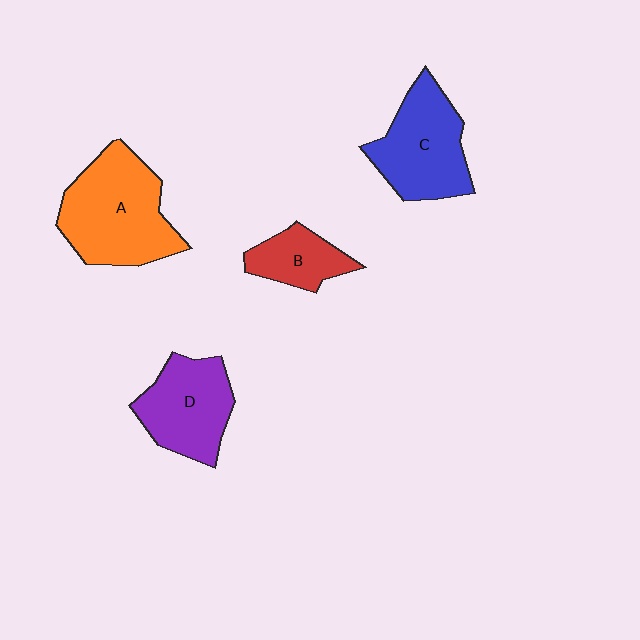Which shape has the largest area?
Shape A (orange).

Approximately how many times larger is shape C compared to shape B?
Approximately 1.9 times.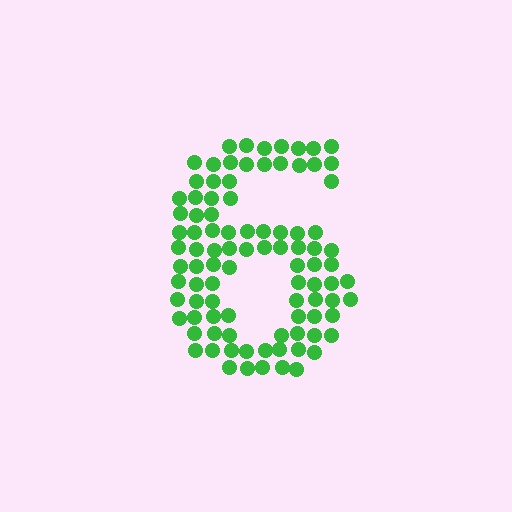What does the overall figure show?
The overall figure shows the digit 6.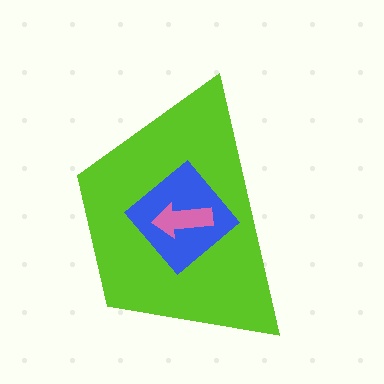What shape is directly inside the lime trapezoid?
The blue diamond.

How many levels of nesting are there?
3.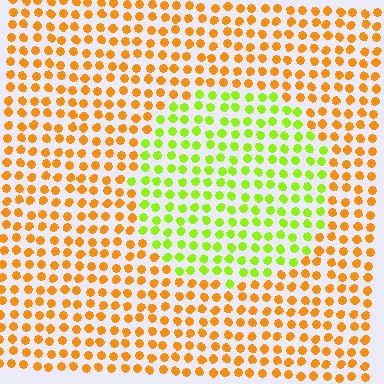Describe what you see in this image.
The image is filled with small orange elements in a uniform arrangement. A circle-shaped region is visible where the elements are tinted to a slightly different hue, forming a subtle color boundary.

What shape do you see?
I see a circle.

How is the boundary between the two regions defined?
The boundary is defined purely by a slight shift in hue (about 54 degrees). Spacing, size, and orientation are identical on both sides.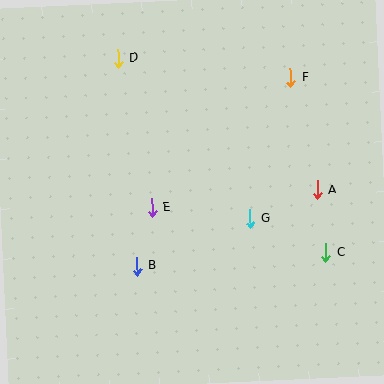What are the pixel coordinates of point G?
Point G is at (250, 219).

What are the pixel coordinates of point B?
Point B is at (137, 266).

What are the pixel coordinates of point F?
Point F is at (290, 78).